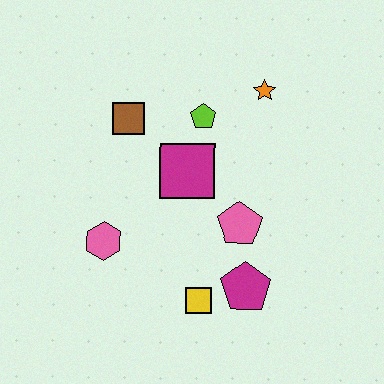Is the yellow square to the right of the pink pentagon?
No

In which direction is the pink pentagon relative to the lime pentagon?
The pink pentagon is below the lime pentagon.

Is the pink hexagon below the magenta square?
Yes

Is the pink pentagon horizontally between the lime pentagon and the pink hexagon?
No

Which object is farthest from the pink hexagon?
The orange star is farthest from the pink hexagon.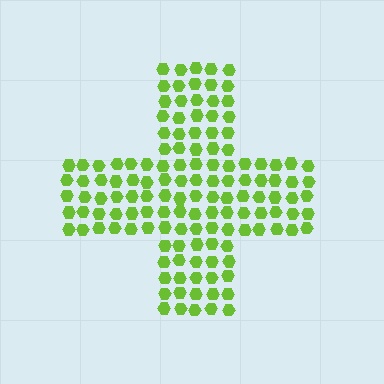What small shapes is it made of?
It is made of small hexagons.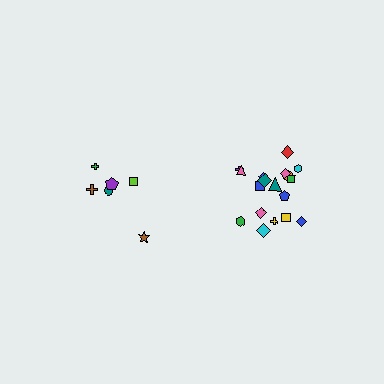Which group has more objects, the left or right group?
The right group.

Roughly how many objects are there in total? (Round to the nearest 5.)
Roughly 25 objects in total.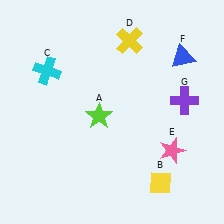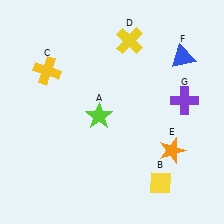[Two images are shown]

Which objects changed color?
C changed from cyan to yellow. E changed from pink to orange.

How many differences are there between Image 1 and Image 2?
There are 2 differences between the two images.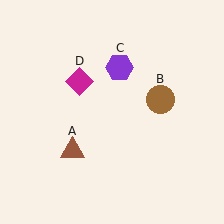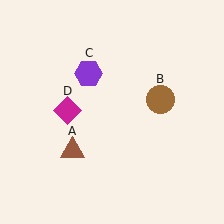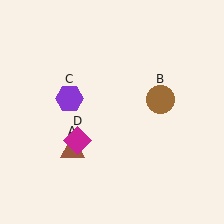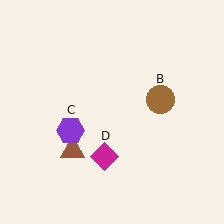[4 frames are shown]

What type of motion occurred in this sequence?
The purple hexagon (object C), magenta diamond (object D) rotated counterclockwise around the center of the scene.